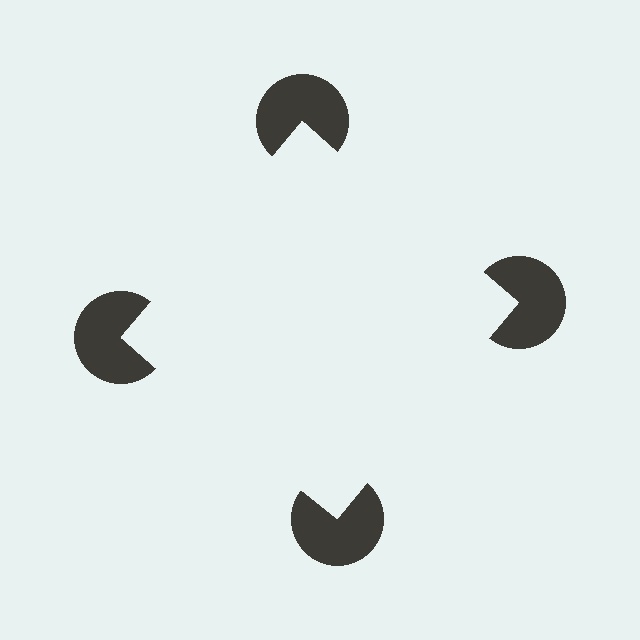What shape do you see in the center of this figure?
An illusory square — its edges are inferred from the aligned wedge cuts in the pac-man discs, not physically drawn.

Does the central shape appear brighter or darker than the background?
It typically appears slightly brighter than the background, even though no actual brightness change is drawn.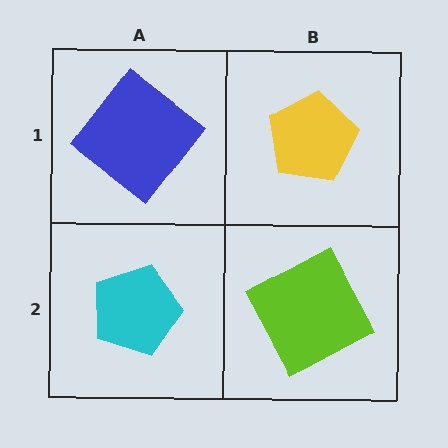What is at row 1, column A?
A blue diamond.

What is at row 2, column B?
A lime square.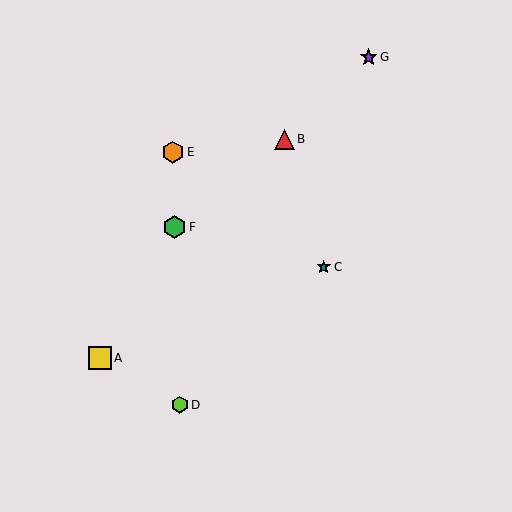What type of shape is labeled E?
Shape E is an orange hexagon.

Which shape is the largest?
The green hexagon (labeled F) is the largest.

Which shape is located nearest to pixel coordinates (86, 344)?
The yellow square (labeled A) at (100, 358) is nearest to that location.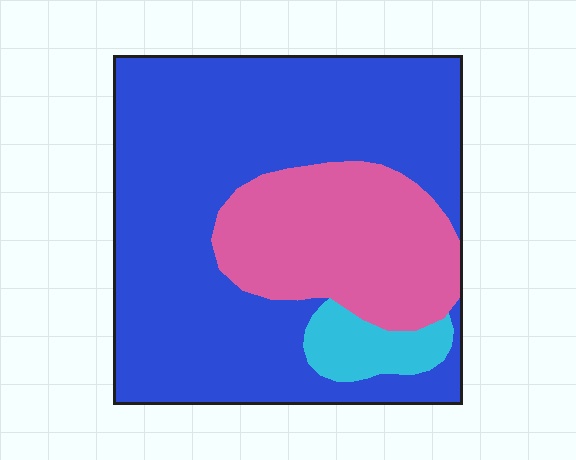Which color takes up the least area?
Cyan, at roughly 5%.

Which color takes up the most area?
Blue, at roughly 70%.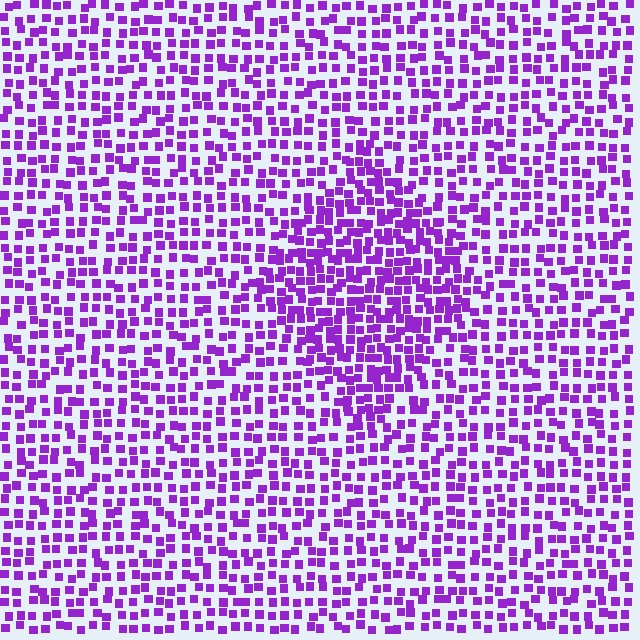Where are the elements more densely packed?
The elements are more densely packed inside the diamond boundary.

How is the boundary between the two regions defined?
The boundary is defined by a change in element density (approximately 1.7x ratio). All elements are the same color, size, and shape.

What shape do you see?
I see a diamond.